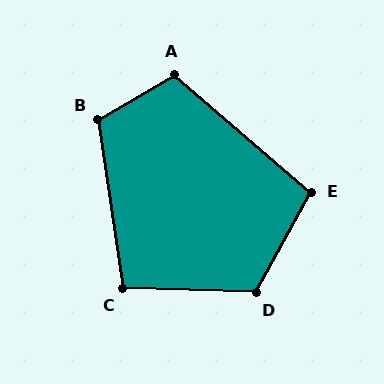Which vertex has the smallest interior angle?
C, at approximately 100 degrees.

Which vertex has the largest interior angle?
D, at approximately 117 degrees.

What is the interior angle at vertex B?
Approximately 112 degrees (obtuse).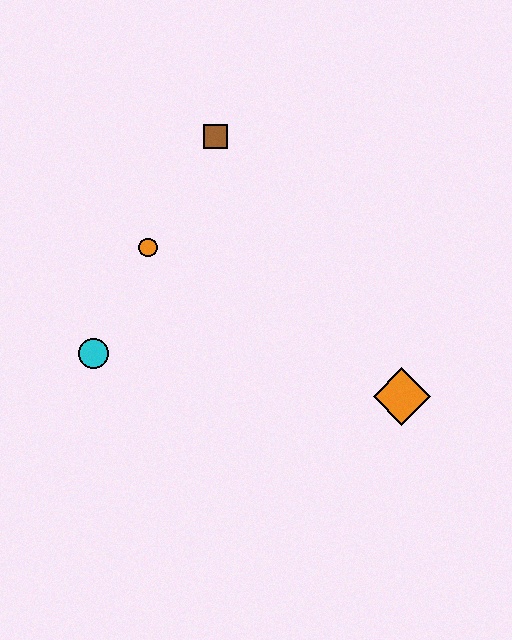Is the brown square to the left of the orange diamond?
Yes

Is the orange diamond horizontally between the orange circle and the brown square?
No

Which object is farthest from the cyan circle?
The orange diamond is farthest from the cyan circle.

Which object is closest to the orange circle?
The cyan circle is closest to the orange circle.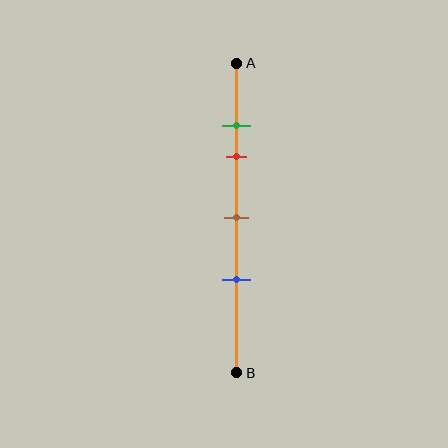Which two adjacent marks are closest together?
The green and red marks are the closest adjacent pair.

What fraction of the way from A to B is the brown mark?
The brown mark is approximately 50% (0.5) of the way from A to B.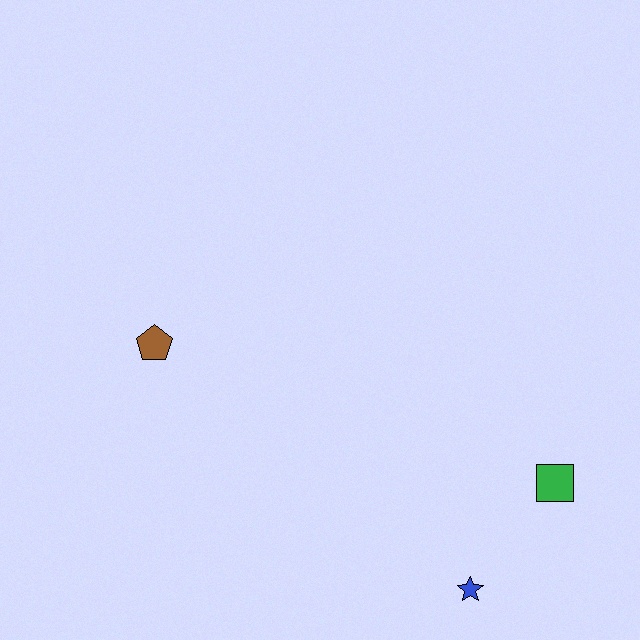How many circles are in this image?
There are no circles.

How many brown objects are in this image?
There is 1 brown object.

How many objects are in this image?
There are 3 objects.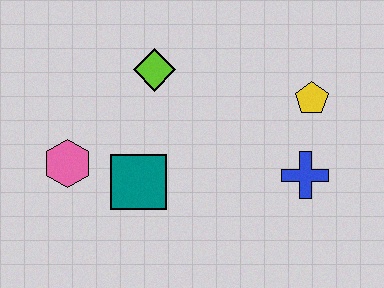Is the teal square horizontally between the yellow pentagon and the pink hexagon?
Yes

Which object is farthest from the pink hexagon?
The yellow pentagon is farthest from the pink hexagon.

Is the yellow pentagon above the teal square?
Yes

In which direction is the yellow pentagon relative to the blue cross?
The yellow pentagon is above the blue cross.